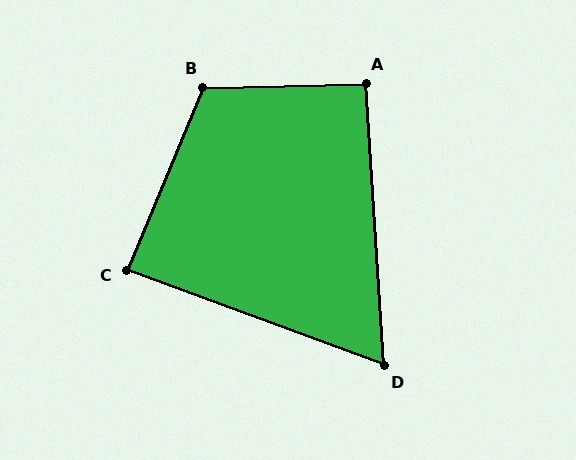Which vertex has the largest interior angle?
B, at approximately 114 degrees.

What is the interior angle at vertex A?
Approximately 92 degrees (approximately right).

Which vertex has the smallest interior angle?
D, at approximately 66 degrees.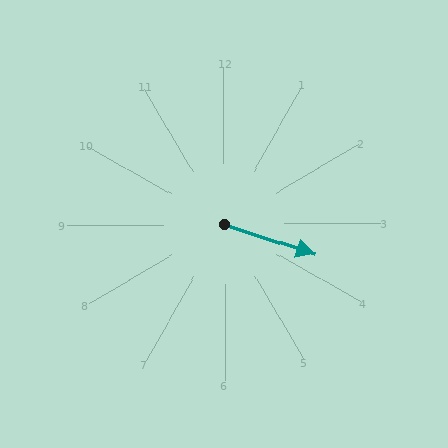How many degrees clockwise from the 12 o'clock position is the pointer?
Approximately 109 degrees.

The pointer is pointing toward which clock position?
Roughly 4 o'clock.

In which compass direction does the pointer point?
East.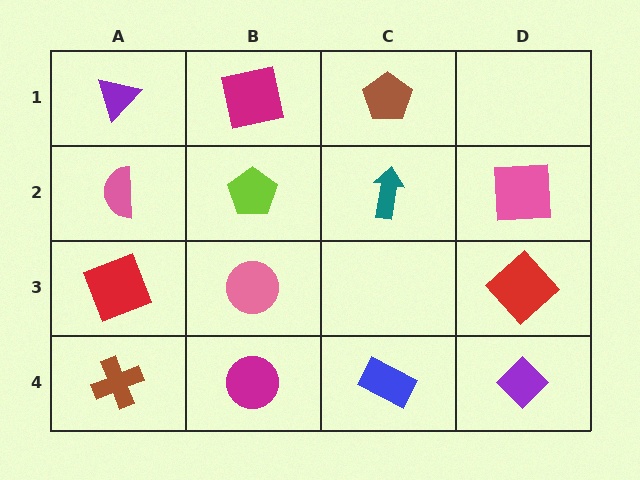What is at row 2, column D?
A pink square.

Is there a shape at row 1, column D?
No, that cell is empty.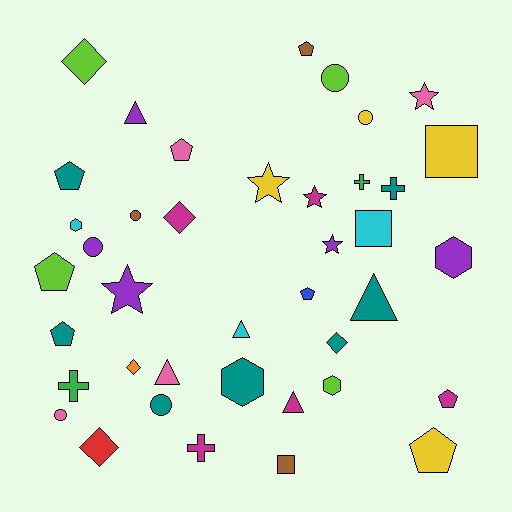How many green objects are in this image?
There are 2 green objects.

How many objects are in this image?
There are 40 objects.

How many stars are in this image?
There are 5 stars.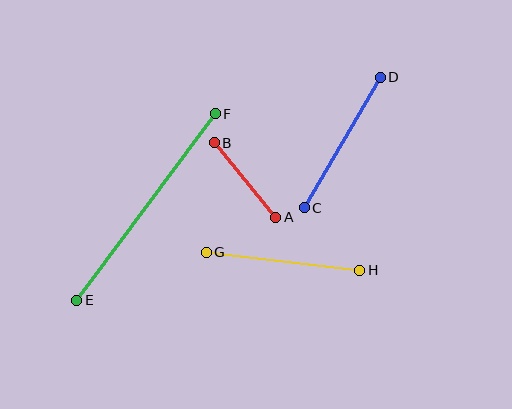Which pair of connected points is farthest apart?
Points E and F are farthest apart.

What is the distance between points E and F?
The distance is approximately 232 pixels.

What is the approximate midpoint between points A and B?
The midpoint is at approximately (245, 180) pixels.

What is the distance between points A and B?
The distance is approximately 97 pixels.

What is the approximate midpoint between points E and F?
The midpoint is at approximately (146, 207) pixels.